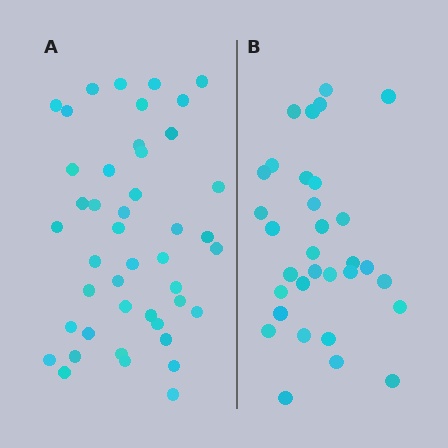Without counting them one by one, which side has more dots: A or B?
Region A (the left region) has more dots.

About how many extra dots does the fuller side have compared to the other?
Region A has roughly 12 or so more dots than region B.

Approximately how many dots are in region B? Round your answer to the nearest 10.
About 30 dots. (The exact count is 32, which rounds to 30.)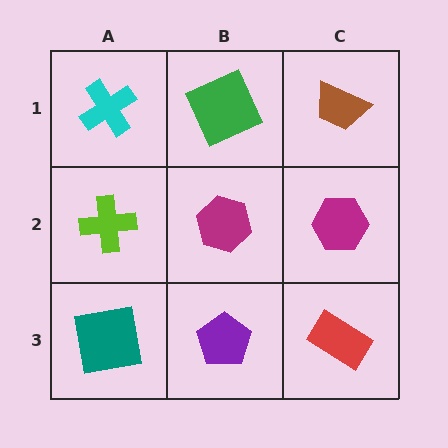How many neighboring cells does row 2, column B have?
4.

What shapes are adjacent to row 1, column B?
A magenta hexagon (row 2, column B), a cyan cross (row 1, column A), a brown trapezoid (row 1, column C).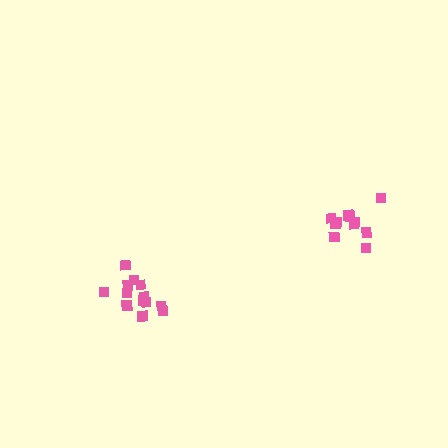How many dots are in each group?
Group 1: 12 dots, Group 2: 13 dots (25 total).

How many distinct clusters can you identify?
There are 2 distinct clusters.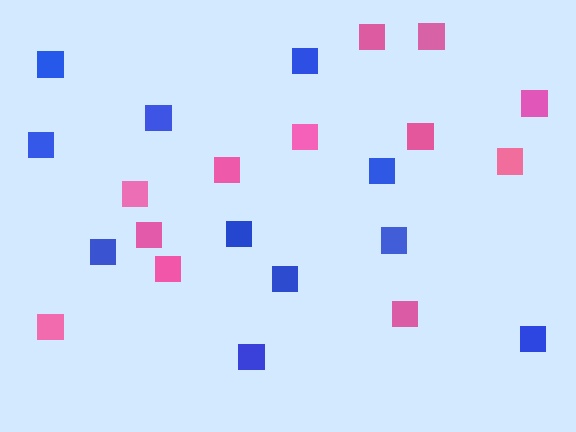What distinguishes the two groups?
There are 2 groups: one group of pink squares (12) and one group of blue squares (11).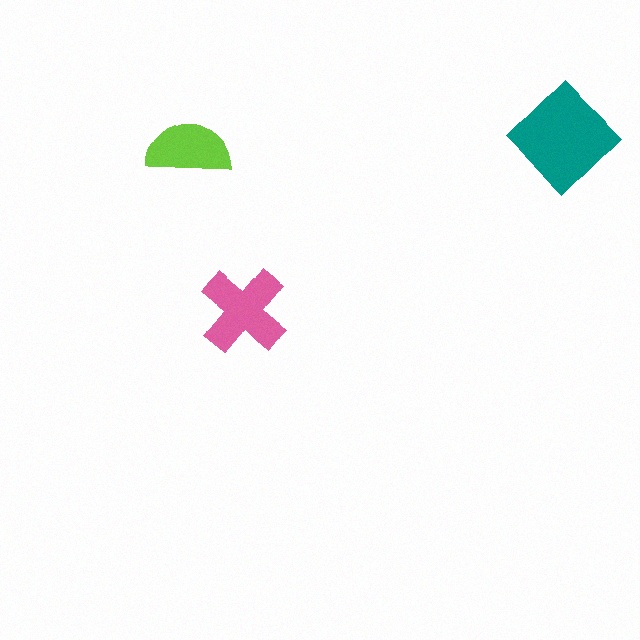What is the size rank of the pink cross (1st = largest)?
2nd.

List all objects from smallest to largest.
The lime semicircle, the pink cross, the teal diamond.